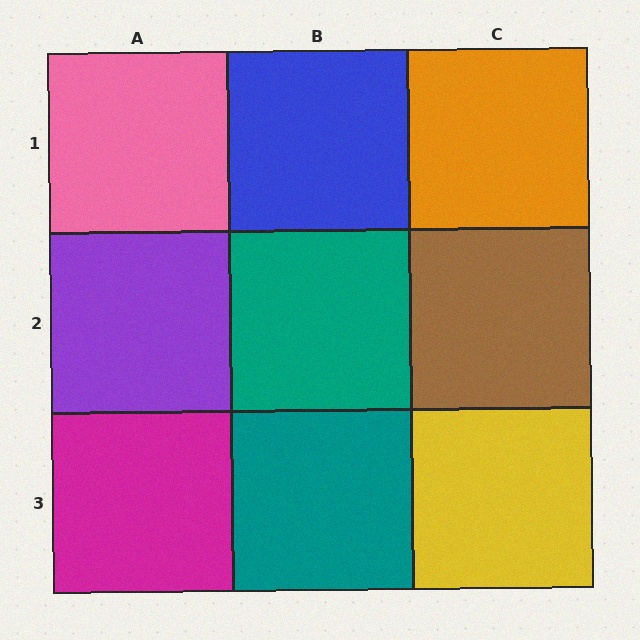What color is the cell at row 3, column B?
Teal.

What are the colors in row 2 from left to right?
Purple, teal, brown.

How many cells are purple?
1 cell is purple.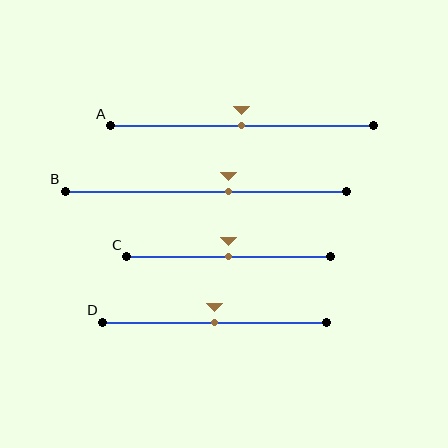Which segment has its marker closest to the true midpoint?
Segment A has its marker closest to the true midpoint.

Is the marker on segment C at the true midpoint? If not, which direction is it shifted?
Yes, the marker on segment C is at the true midpoint.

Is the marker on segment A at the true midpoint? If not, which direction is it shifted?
Yes, the marker on segment A is at the true midpoint.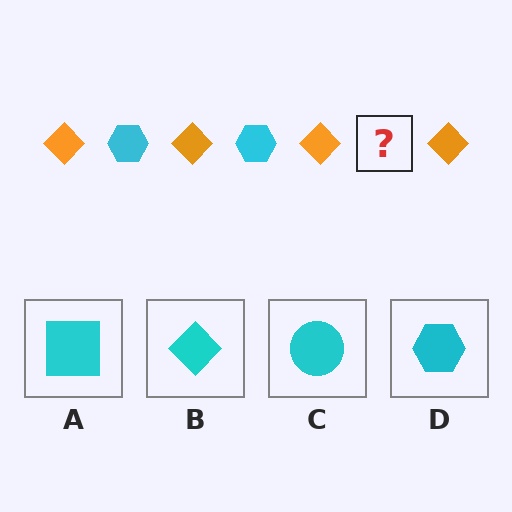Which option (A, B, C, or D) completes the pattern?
D.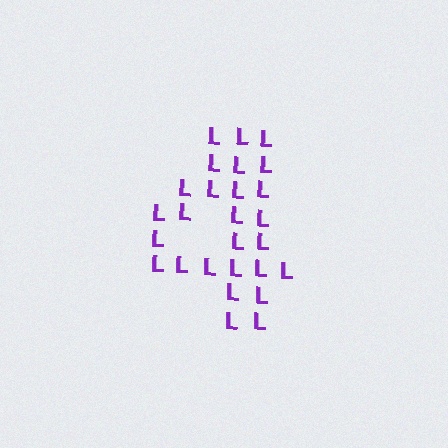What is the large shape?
The large shape is the digit 4.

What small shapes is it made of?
It is made of small letter L's.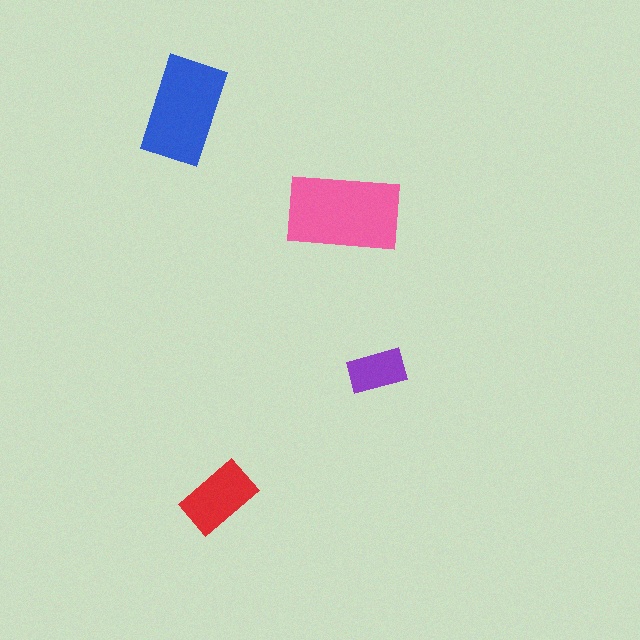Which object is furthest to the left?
The blue rectangle is leftmost.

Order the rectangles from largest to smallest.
the pink one, the blue one, the red one, the purple one.